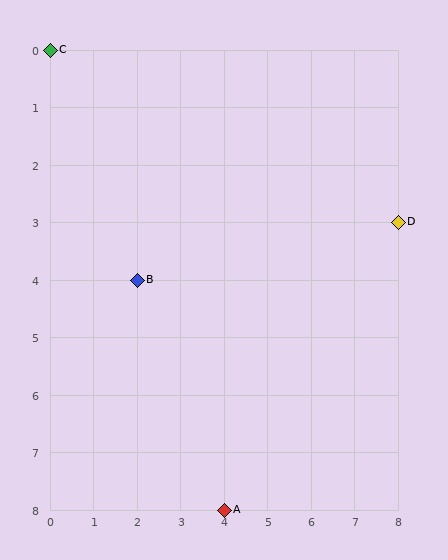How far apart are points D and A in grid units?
Points D and A are 4 columns and 5 rows apart (about 6.4 grid units diagonally).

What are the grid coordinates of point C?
Point C is at grid coordinates (0, 0).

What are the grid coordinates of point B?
Point B is at grid coordinates (2, 4).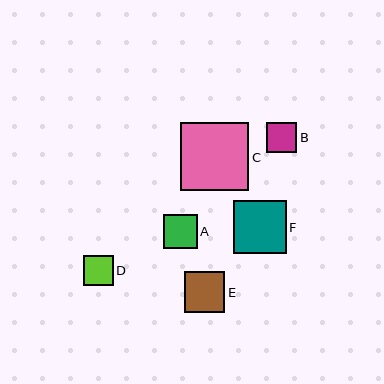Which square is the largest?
Square C is the largest with a size of approximately 68 pixels.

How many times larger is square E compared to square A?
Square E is approximately 1.2 times the size of square A.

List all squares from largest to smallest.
From largest to smallest: C, F, E, A, B, D.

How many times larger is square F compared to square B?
Square F is approximately 1.7 times the size of square B.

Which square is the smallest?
Square D is the smallest with a size of approximately 30 pixels.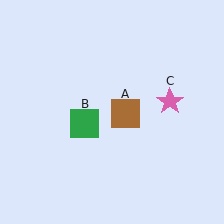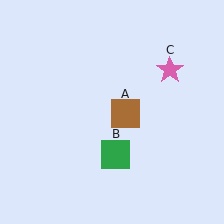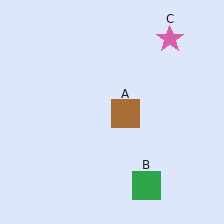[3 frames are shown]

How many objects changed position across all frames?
2 objects changed position: green square (object B), pink star (object C).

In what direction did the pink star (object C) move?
The pink star (object C) moved up.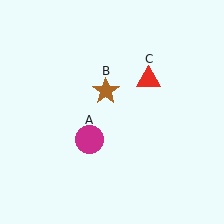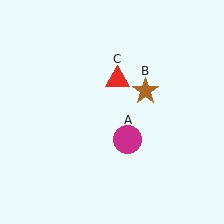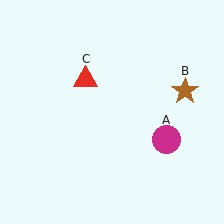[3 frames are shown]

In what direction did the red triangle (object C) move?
The red triangle (object C) moved left.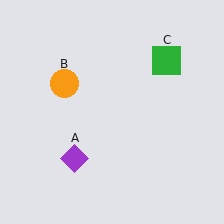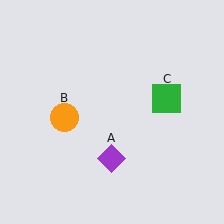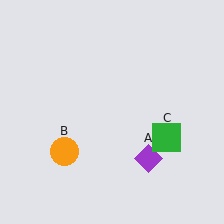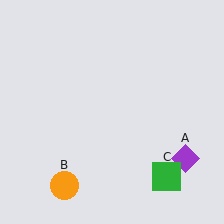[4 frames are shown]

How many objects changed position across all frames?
3 objects changed position: purple diamond (object A), orange circle (object B), green square (object C).